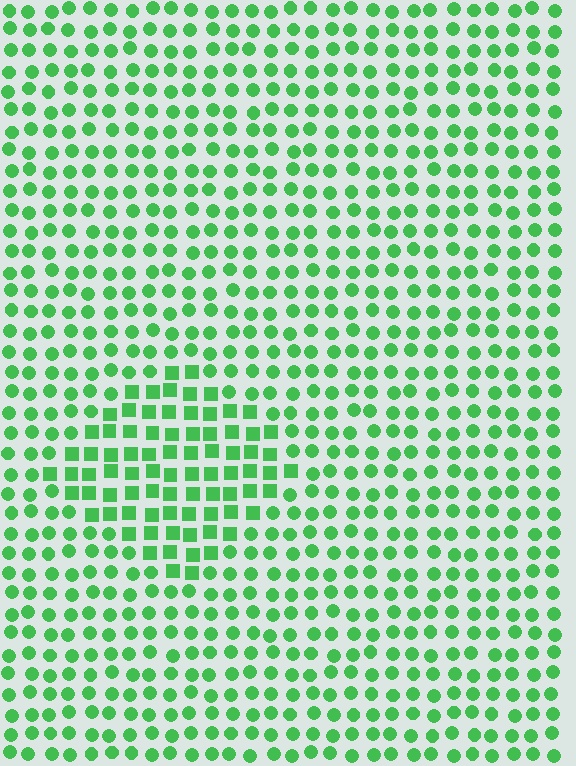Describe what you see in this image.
The image is filled with small green elements arranged in a uniform grid. A diamond-shaped region contains squares, while the surrounding area contains circles. The boundary is defined purely by the change in element shape.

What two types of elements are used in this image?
The image uses squares inside the diamond region and circles outside it.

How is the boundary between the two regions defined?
The boundary is defined by a change in element shape: squares inside vs. circles outside. All elements share the same color and spacing.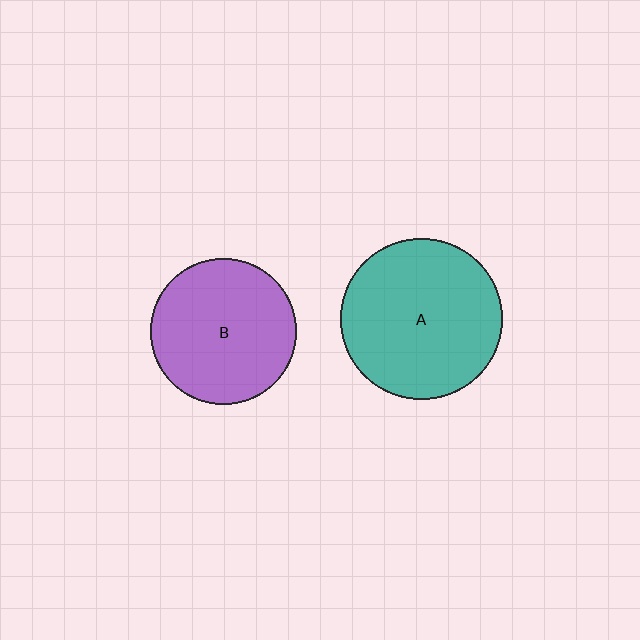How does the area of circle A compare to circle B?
Approximately 1.2 times.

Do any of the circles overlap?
No, none of the circles overlap.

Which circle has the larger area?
Circle A (teal).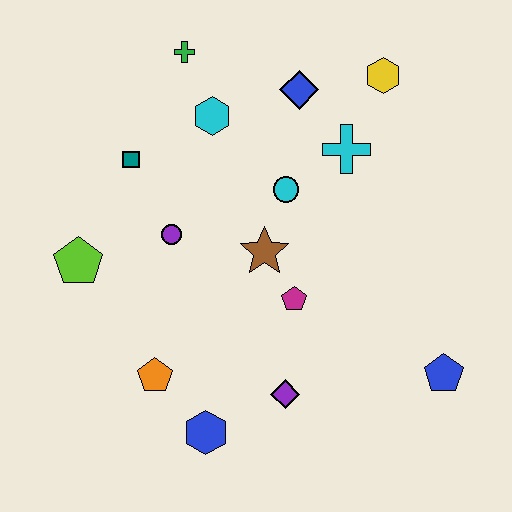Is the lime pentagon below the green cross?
Yes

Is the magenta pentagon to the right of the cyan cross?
No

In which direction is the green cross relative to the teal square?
The green cross is above the teal square.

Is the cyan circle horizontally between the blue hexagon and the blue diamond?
Yes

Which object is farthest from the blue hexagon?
The yellow hexagon is farthest from the blue hexagon.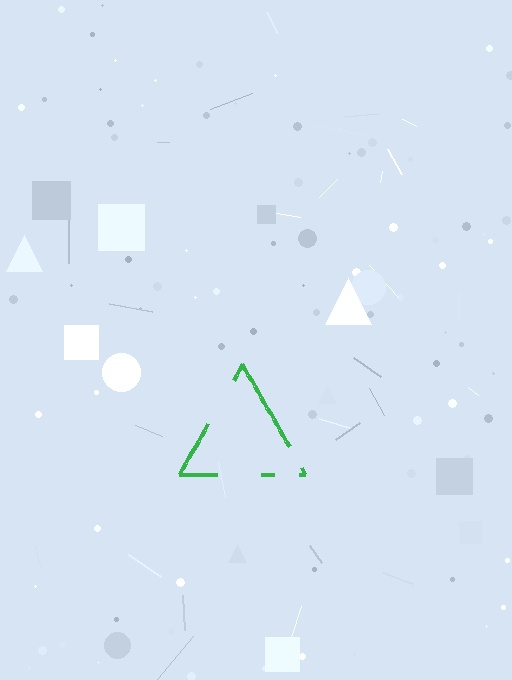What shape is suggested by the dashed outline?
The dashed outline suggests a triangle.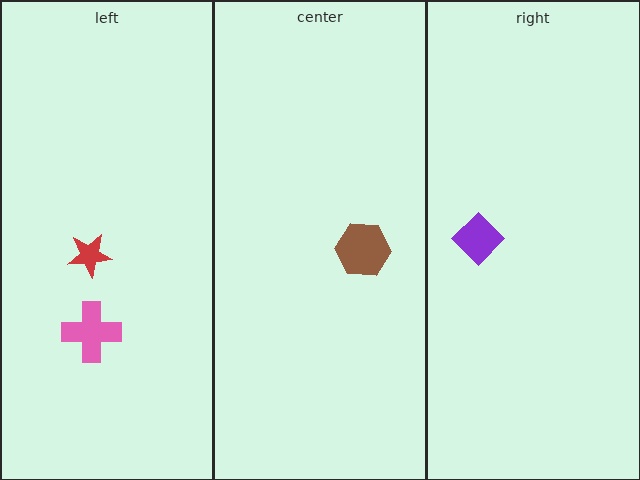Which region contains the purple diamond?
The right region.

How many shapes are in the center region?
1.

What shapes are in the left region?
The red star, the pink cross.